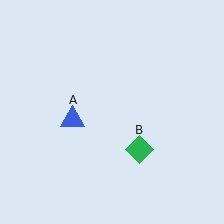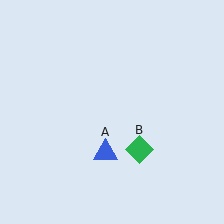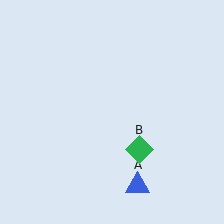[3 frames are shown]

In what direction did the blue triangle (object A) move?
The blue triangle (object A) moved down and to the right.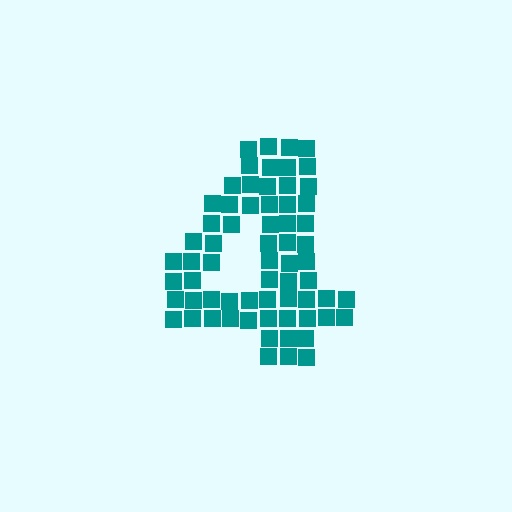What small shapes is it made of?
It is made of small squares.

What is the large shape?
The large shape is the digit 4.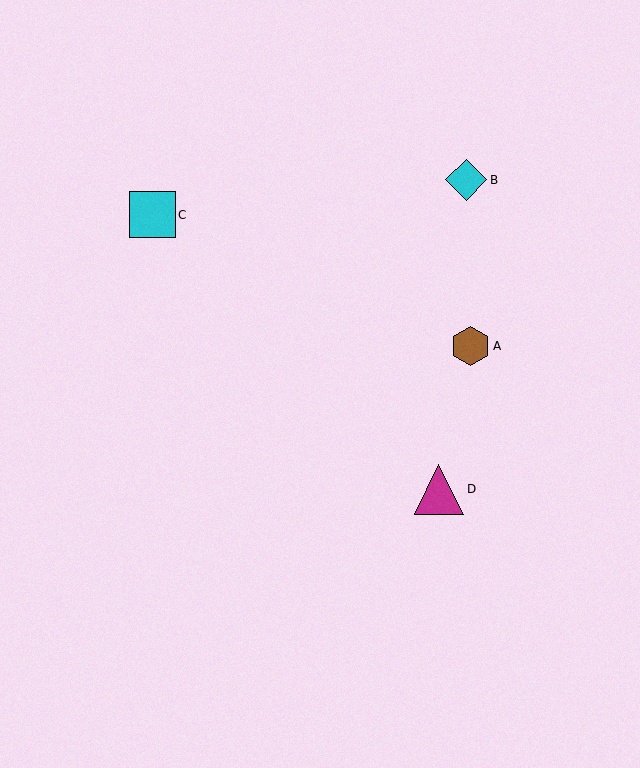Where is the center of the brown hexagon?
The center of the brown hexagon is at (471, 346).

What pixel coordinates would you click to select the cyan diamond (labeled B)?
Click at (466, 180) to select the cyan diamond B.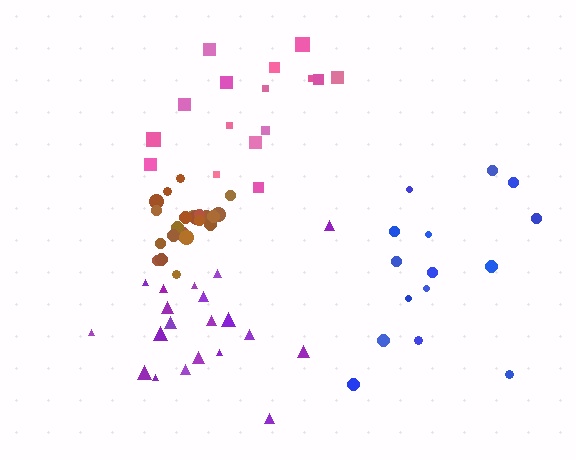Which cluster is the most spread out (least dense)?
Blue.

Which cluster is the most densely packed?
Brown.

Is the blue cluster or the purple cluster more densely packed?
Purple.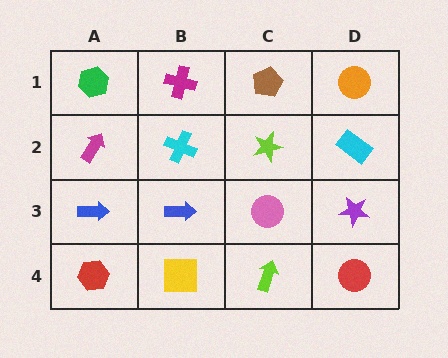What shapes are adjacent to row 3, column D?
A cyan rectangle (row 2, column D), a red circle (row 4, column D), a pink circle (row 3, column C).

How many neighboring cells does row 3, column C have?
4.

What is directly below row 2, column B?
A blue arrow.